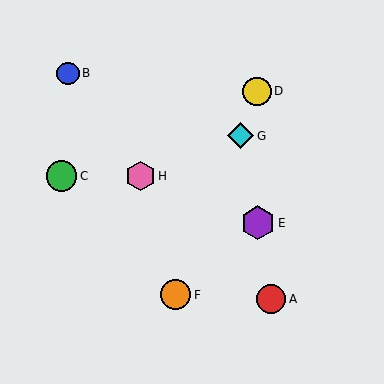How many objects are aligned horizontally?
2 objects (C, H) are aligned horizontally.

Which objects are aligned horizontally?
Objects C, H are aligned horizontally.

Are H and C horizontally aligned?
Yes, both are at y≈176.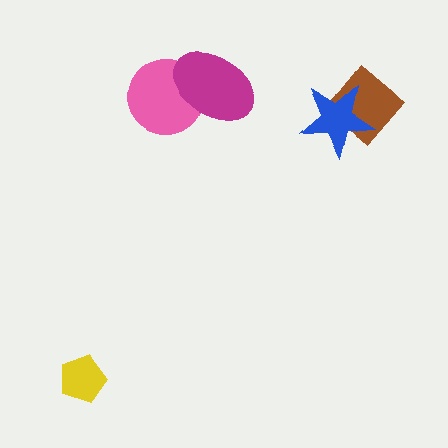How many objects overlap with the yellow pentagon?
0 objects overlap with the yellow pentagon.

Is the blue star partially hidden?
No, no other shape covers it.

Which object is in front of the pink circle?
The magenta ellipse is in front of the pink circle.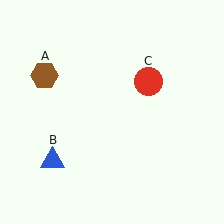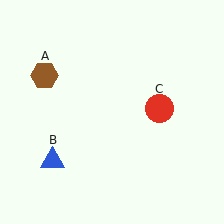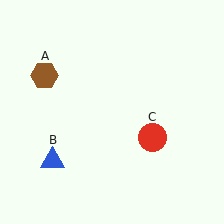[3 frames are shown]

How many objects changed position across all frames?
1 object changed position: red circle (object C).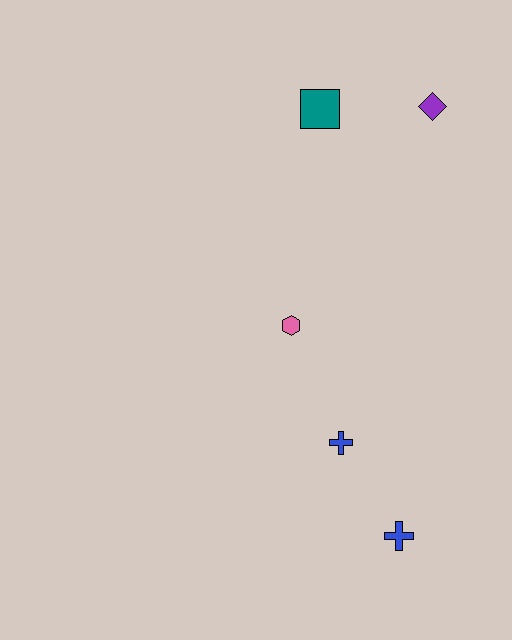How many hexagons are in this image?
There is 1 hexagon.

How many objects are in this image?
There are 5 objects.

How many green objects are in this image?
There are no green objects.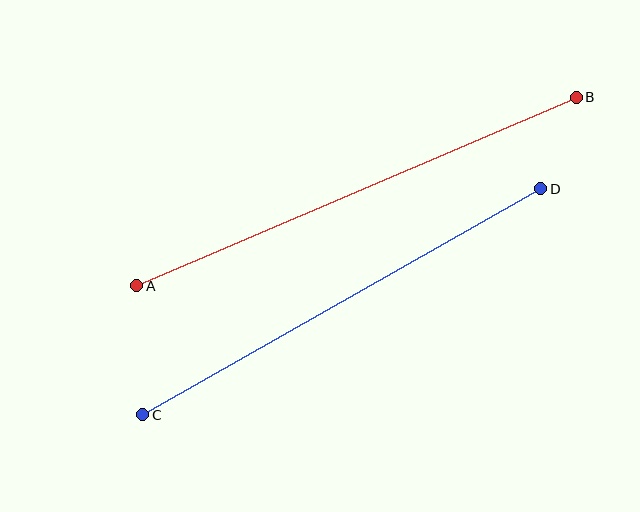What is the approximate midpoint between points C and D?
The midpoint is at approximately (342, 302) pixels.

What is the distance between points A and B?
The distance is approximately 478 pixels.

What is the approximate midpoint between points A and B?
The midpoint is at approximately (357, 192) pixels.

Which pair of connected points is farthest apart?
Points A and B are farthest apart.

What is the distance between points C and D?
The distance is approximately 458 pixels.